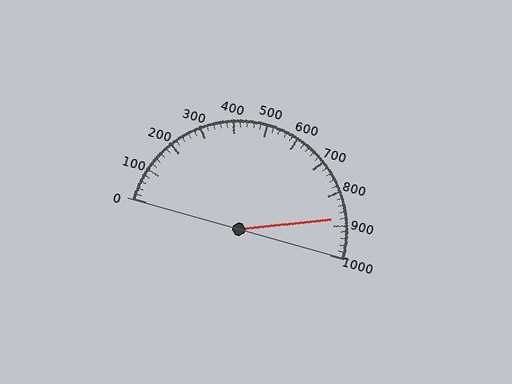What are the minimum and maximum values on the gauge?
The gauge ranges from 0 to 1000.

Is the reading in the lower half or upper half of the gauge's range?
The reading is in the upper half of the range (0 to 1000).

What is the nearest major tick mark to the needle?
The nearest major tick mark is 900.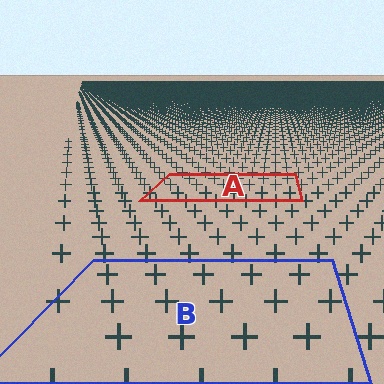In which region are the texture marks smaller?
The texture marks are smaller in region A, because it is farther away.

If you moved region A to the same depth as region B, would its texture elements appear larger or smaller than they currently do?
They would appear larger. At a closer depth, the same texture elements are projected at a bigger on-screen size.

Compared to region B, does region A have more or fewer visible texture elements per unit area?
Region A has more texture elements per unit area — they are packed more densely because it is farther away.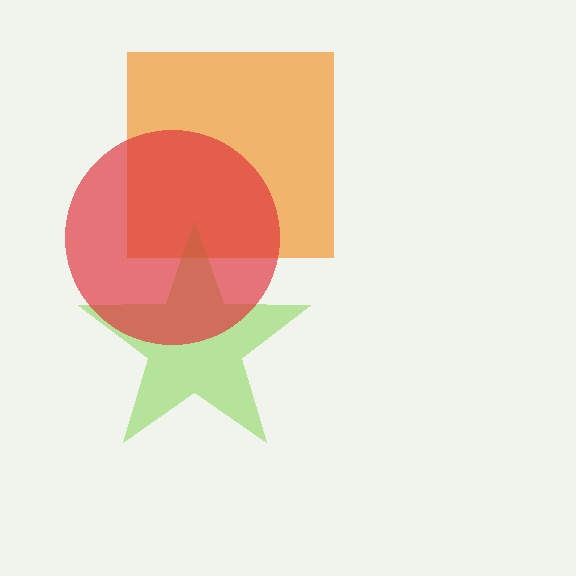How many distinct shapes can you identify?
There are 3 distinct shapes: an orange square, a lime star, a red circle.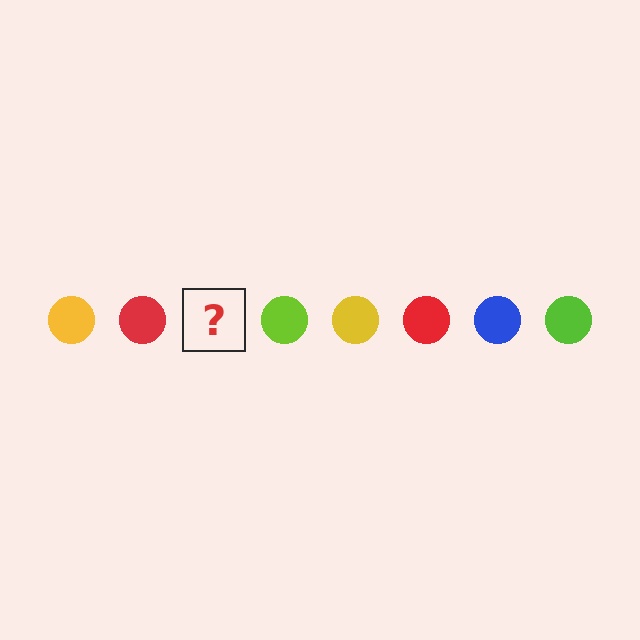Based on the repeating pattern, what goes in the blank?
The blank should be a blue circle.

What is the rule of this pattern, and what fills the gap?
The rule is that the pattern cycles through yellow, red, blue, lime circles. The gap should be filled with a blue circle.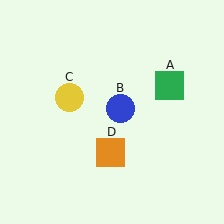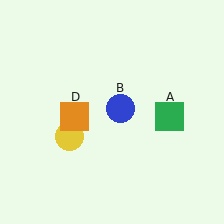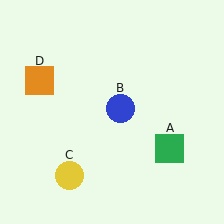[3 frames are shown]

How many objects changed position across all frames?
3 objects changed position: green square (object A), yellow circle (object C), orange square (object D).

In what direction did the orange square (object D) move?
The orange square (object D) moved up and to the left.